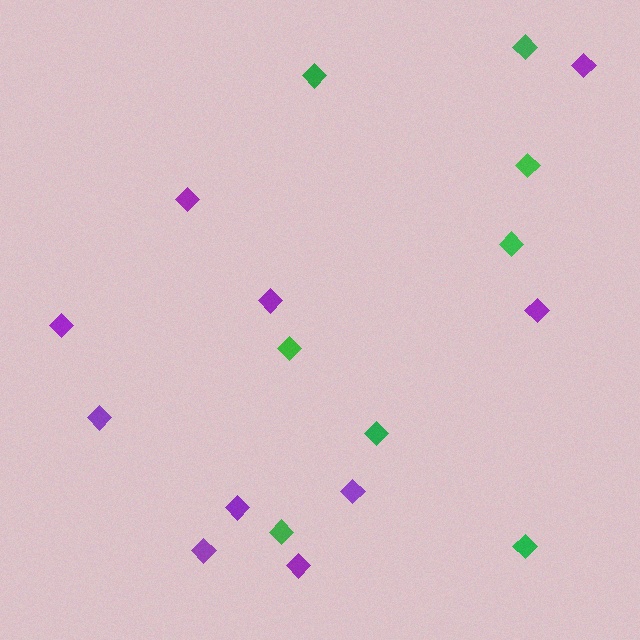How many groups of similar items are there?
There are 2 groups: one group of green diamonds (8) and one group of purple diamonds (10).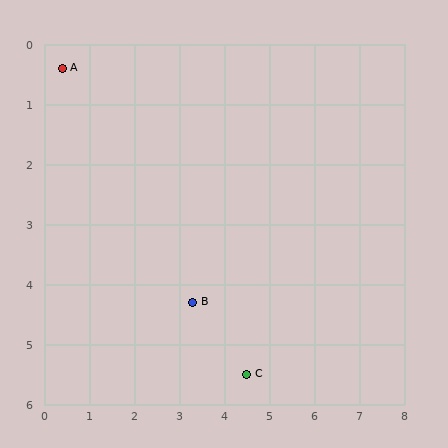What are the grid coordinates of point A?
Point A is at approximately (0.4, 0.4).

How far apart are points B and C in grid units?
Points B and C are about 1.7 grid units apart.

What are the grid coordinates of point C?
Point C is at approximately (4.5, 5.5).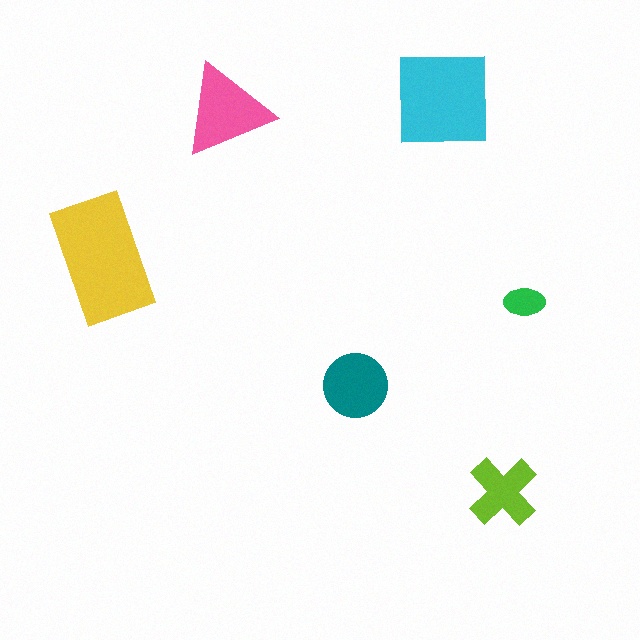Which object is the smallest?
The green ellipse.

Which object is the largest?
The yellow rectangle.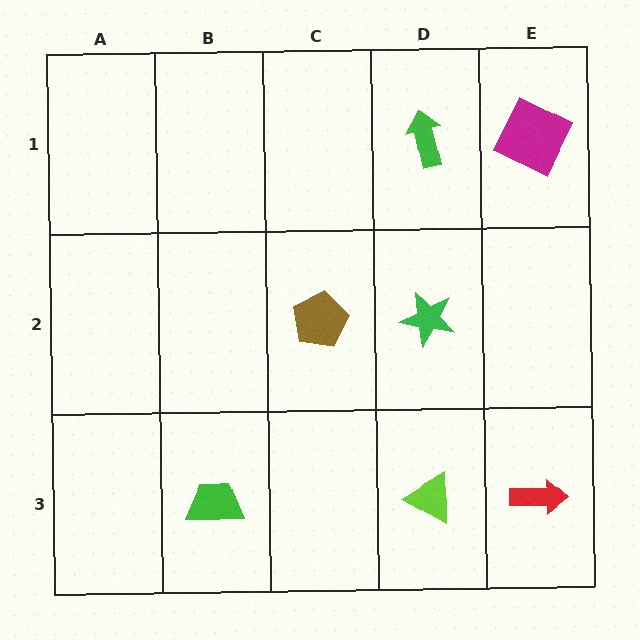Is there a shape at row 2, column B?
No, that cell is empty.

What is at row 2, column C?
A brown pentagon.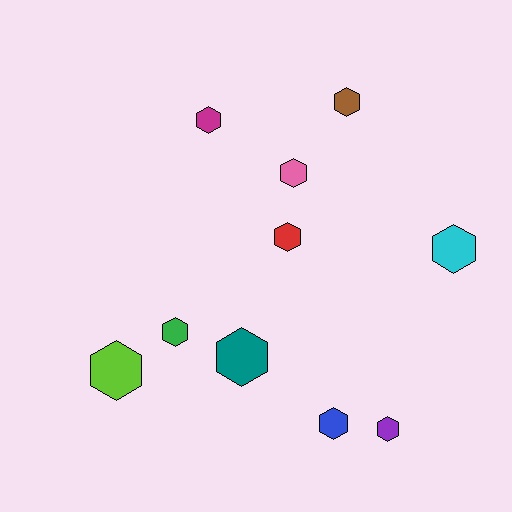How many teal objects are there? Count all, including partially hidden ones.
There is 1 teal object.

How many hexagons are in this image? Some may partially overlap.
There are 10 hexagons.